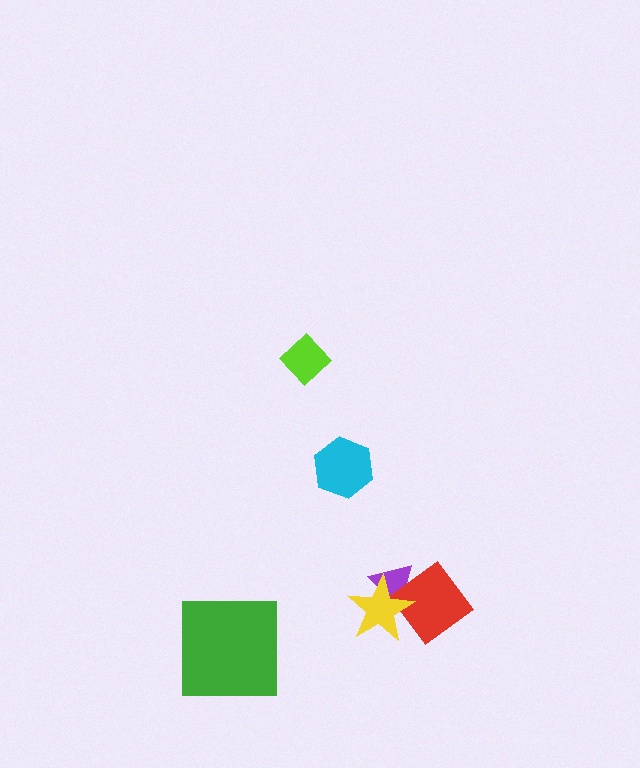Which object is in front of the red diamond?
The yellow star is in front of the red diamond.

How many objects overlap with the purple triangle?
2 objects overlap with the purple triangle.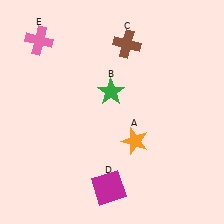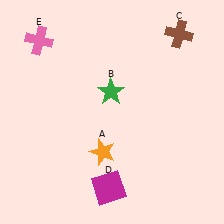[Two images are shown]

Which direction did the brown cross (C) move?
The brown cross (C) moved right.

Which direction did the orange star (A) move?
The orange star (A) moved left.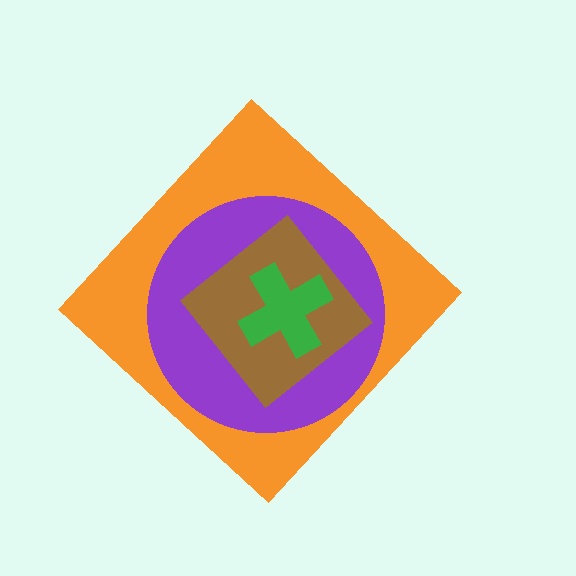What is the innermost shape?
The green cross.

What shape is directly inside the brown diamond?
The green cross.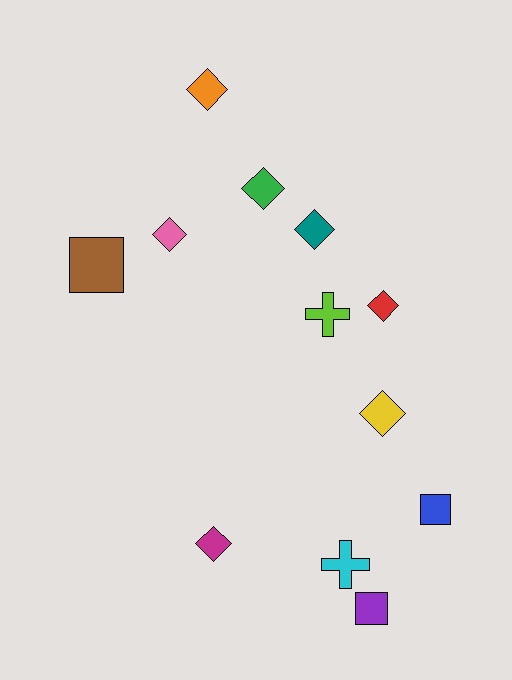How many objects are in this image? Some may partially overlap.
There are 12 objects.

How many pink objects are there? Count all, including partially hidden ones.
There is 1 pink object.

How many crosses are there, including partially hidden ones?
There are 2 crosses.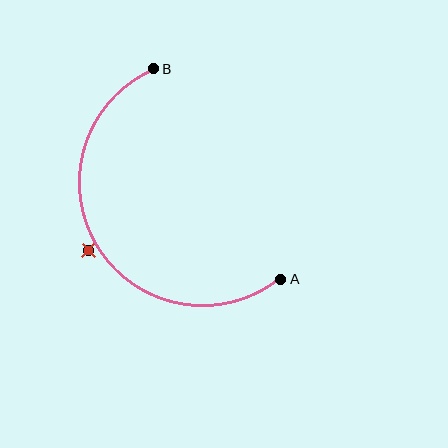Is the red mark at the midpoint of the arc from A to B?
No — the red mark does not lie on the arc at all. It sits slightly outside the curve.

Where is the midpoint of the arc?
The arc midpoint is the point on the curve farthest from the straight line joining A and B. It sits to the left of that line.